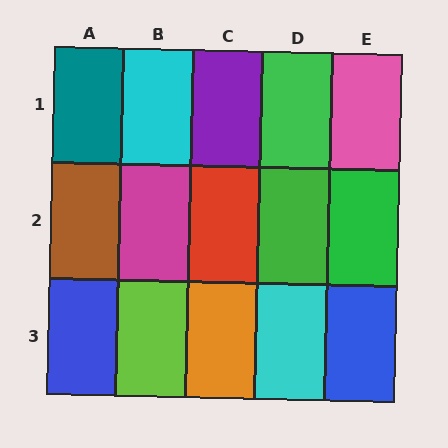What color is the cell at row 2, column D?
Green.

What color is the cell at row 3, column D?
Cyan.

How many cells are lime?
1 cell is lime.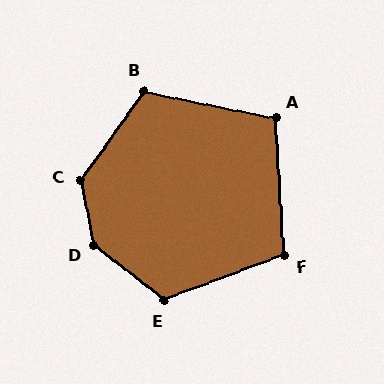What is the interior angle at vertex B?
Approximately 114 degrees (obtuse).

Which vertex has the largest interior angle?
D, at approximately 139 degrees.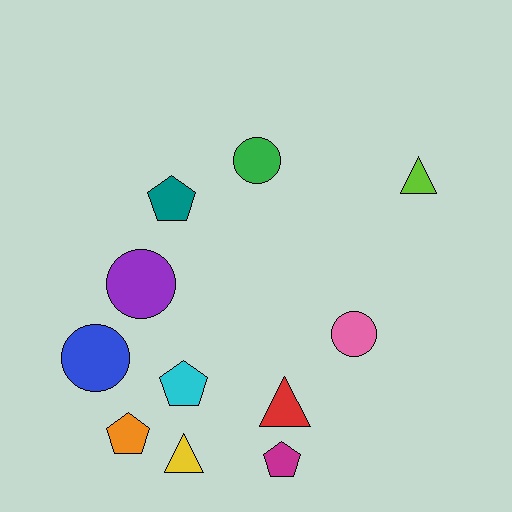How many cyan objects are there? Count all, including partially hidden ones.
There is 1 cyan object.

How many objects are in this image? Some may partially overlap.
There are 11 objects.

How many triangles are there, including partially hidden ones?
There are 3 triangles.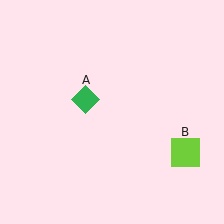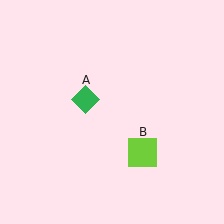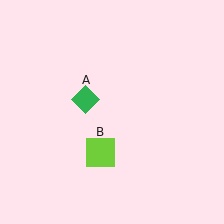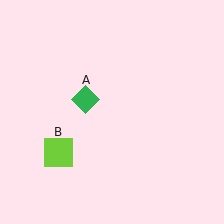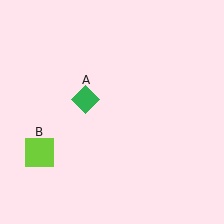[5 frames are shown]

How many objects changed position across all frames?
1 object changed position: lime square (object B).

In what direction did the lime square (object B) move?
The lime square (object B) moved left.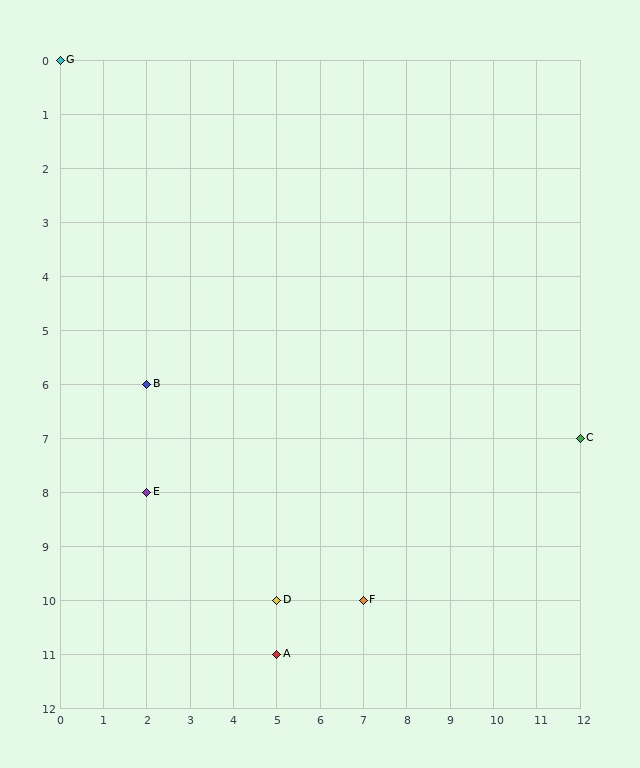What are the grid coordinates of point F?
Point F is at grid coordinates (7, 10).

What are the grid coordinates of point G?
Point G is at grid coordinates (0, 0).